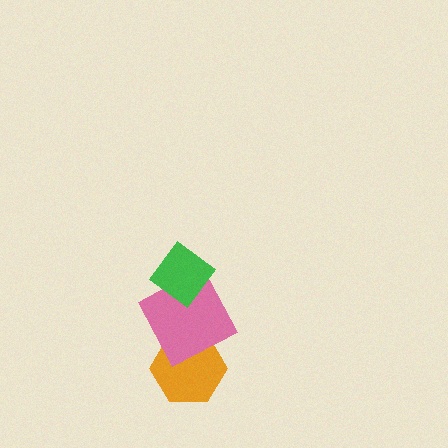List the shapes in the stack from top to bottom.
From top to bottom: the green diamond, the pink square, the orange hexagon.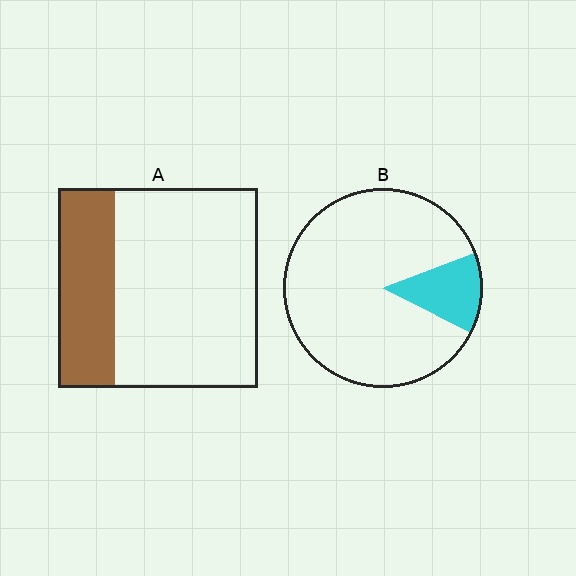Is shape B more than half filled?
No.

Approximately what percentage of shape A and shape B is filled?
A is approximately 30% and B is approximately 15%.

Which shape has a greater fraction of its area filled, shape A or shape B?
Shape A.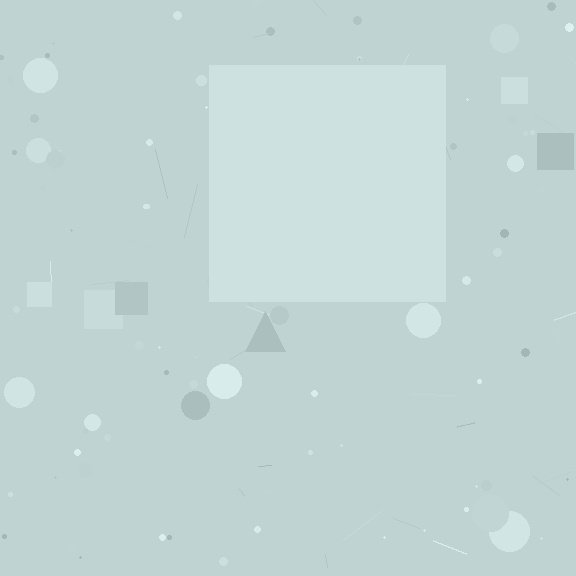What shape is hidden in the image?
A square is hidden in the image.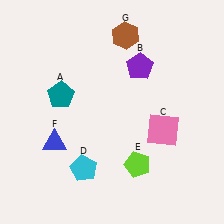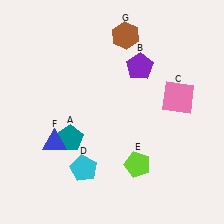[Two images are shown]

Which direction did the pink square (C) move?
The pink square (C) moved up.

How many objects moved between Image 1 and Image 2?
2 objects moved between the two images.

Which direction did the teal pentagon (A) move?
The teal pentagon (A) moved down.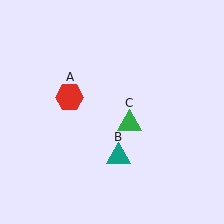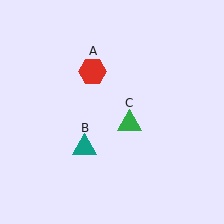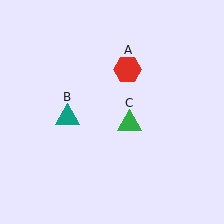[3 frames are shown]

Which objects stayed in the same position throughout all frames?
Green triangle (object C) remained stationary.